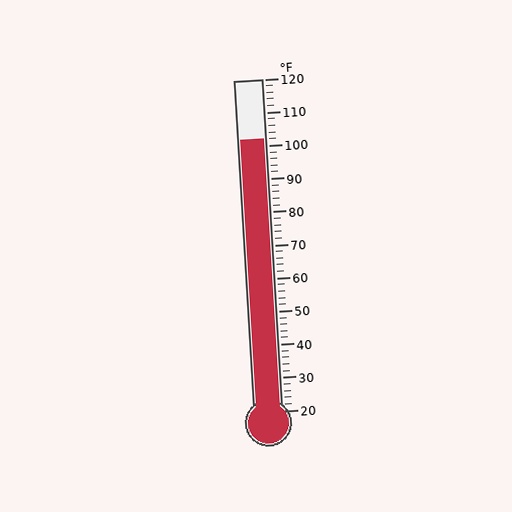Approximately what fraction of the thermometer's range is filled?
The thermometer is filled to approximately 80% of its range.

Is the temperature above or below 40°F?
The temperature is above 40°F.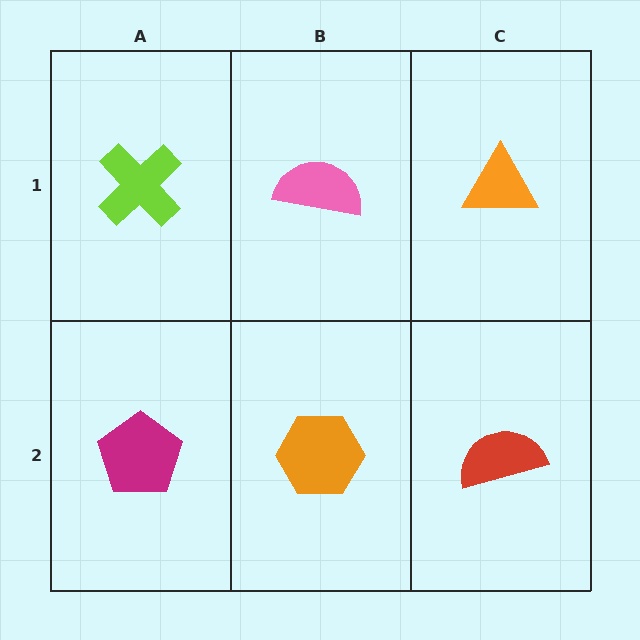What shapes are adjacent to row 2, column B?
A pink semicircle (row 1, column B), a magenta pentagon (row 2, column A), a red semicircle (row 2, column C).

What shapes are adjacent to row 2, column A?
A lime cross (row 1, column A), an orange hexagon (row 2, column B).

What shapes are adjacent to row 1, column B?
An orange hexagon (row 2, column B), a lime cross (row 1, column A), an orange triangle (row 1, column C).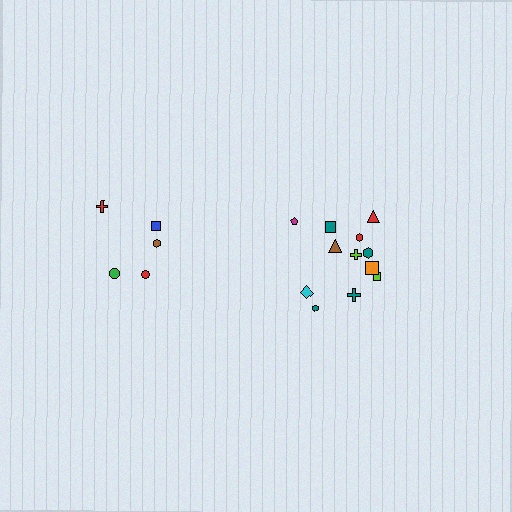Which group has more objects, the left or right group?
The right group.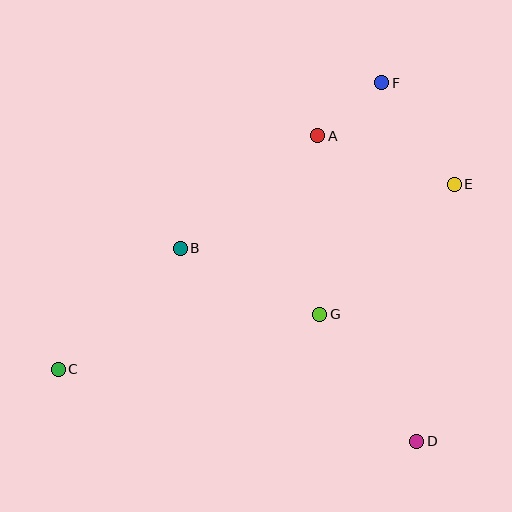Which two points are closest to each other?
Points A and F are closest to each other.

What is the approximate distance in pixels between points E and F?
The distance between E and F is approximately 124 pixels.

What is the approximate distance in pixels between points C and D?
The distance between C and D is approximately 366 pixels.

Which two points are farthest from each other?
Points C and E are farthest from each other.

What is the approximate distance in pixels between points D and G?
The distance between D and G is approximately 160 pixels.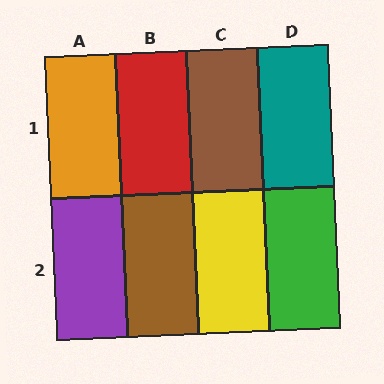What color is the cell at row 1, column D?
Teal.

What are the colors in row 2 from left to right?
Purple, brown, yellow, green.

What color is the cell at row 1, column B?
Red.